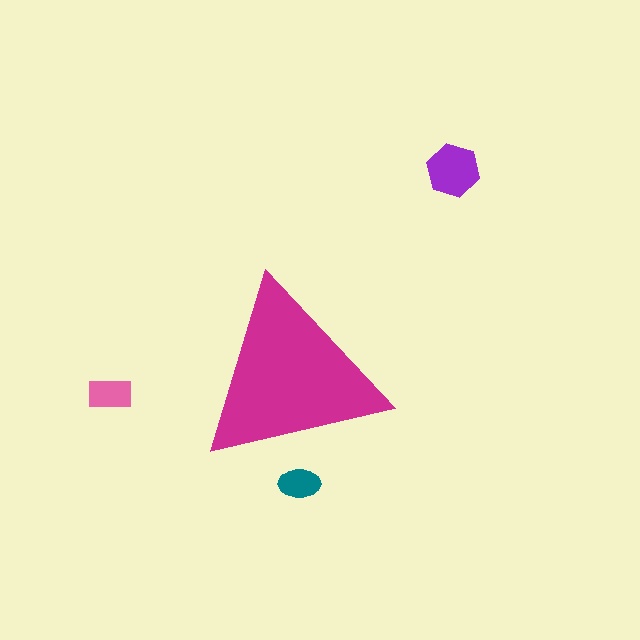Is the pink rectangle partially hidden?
No, the pink rectangle is fully visible.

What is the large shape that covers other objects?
A magenta triangle.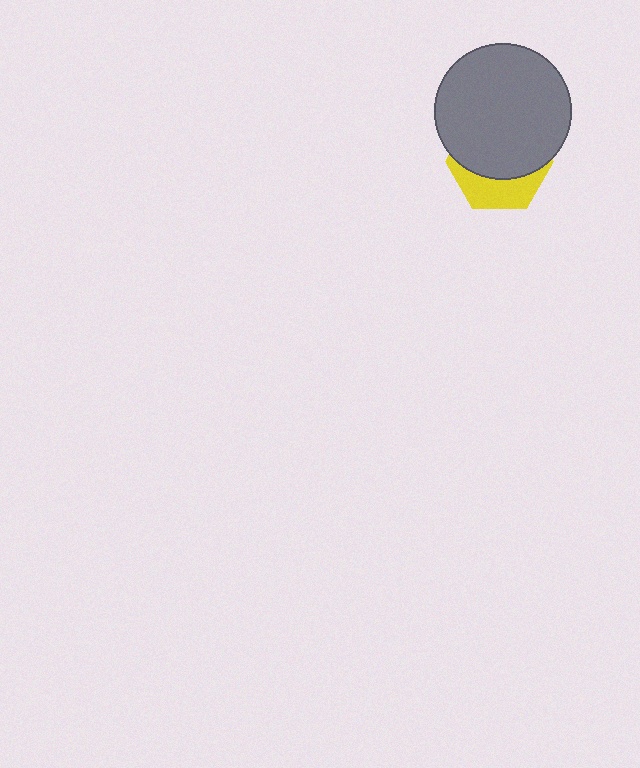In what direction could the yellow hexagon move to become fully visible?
The yellow hexagon could move down. That would shift it out from behind the gray circle entirely.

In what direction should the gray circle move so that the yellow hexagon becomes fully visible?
The gray circle should move up. That is the shortest direction to clear the overlap and leave the yellow hexagon fully visible.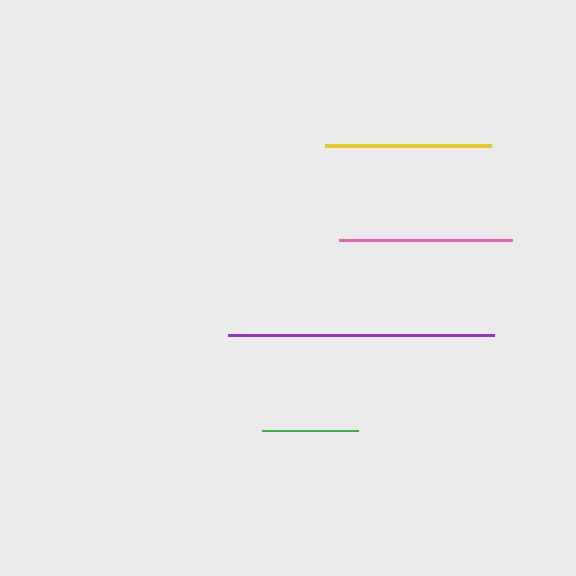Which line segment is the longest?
The purple line is the longest at approximately 267 pixels.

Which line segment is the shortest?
The green line is the shortest at approximately 96 pixels.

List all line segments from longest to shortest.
From longest to shortest: purple, pink, yellow, green.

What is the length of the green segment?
The green segment is approximately 96 pixels long.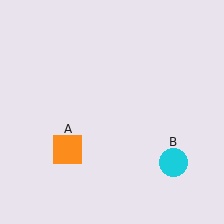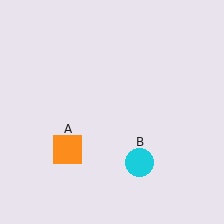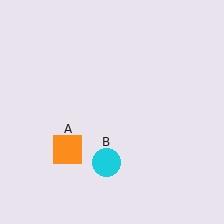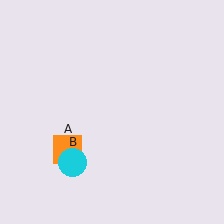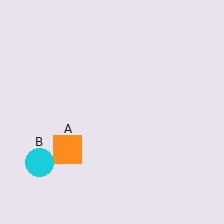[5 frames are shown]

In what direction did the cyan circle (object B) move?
The cyan circle (object B) moved left.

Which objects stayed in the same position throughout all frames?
Orange square (object A) remained stationary.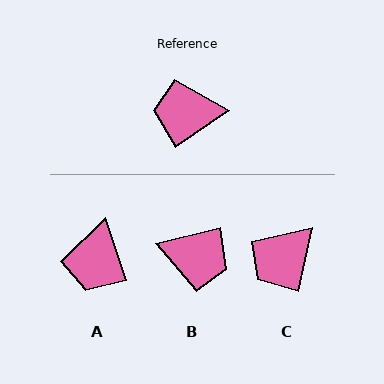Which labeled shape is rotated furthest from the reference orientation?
B, about 159 degrees away.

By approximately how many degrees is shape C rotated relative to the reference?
Approximately 43 degrees counter-clockwise.